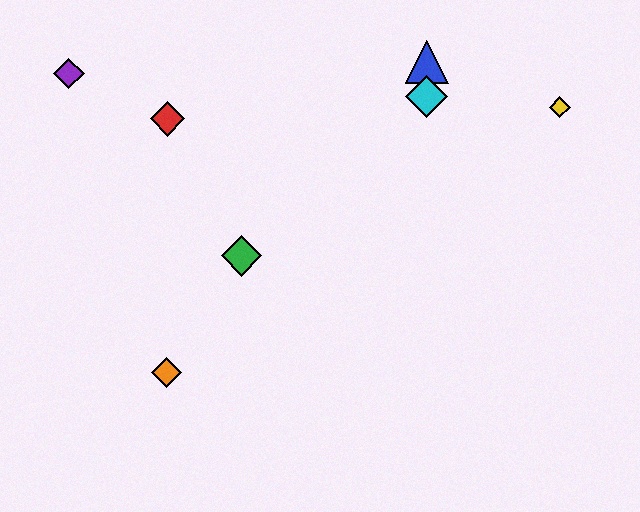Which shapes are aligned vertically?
The blue triangle, the cyan diamond are aligned vertically.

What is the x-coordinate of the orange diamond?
The orange diamond is at x≈167.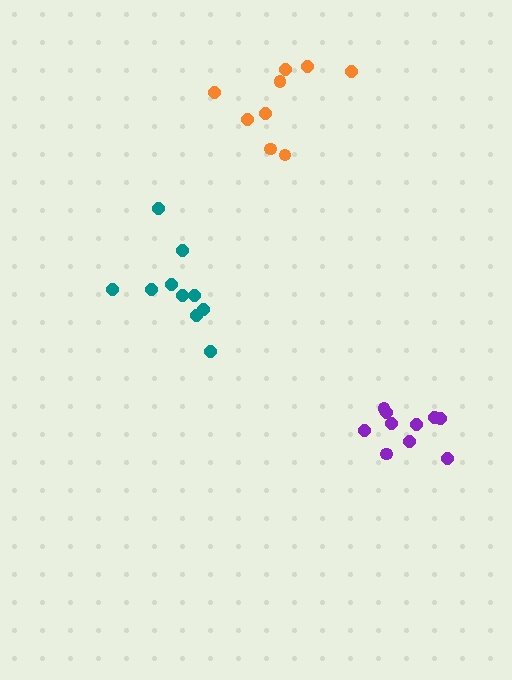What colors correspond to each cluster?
The clusters are colored: orange, teal, purple.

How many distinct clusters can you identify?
There are 3 distinct clusters.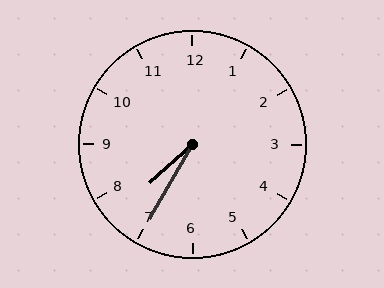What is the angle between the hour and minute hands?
Approximately 18 degrees.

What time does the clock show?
7:35.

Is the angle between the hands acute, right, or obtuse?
It is acute.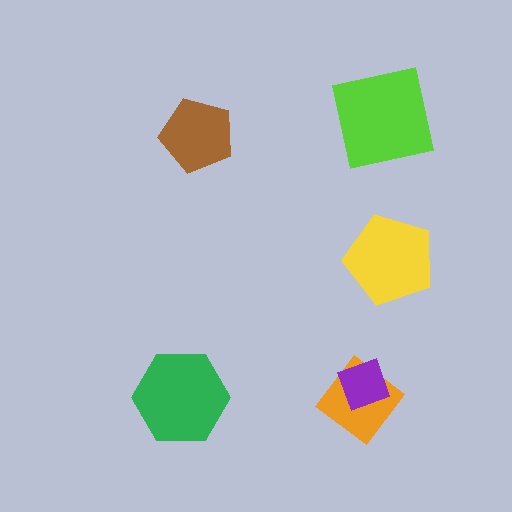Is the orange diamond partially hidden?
Yes, it is partially covered by another shape.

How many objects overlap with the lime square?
0 objects overlap with the lime square.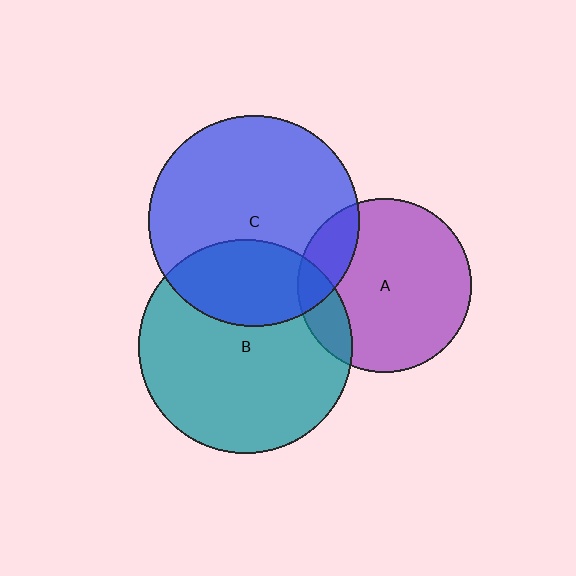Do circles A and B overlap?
Yes.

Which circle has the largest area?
Circle B (teal).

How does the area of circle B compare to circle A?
Approximately 1.5 times.